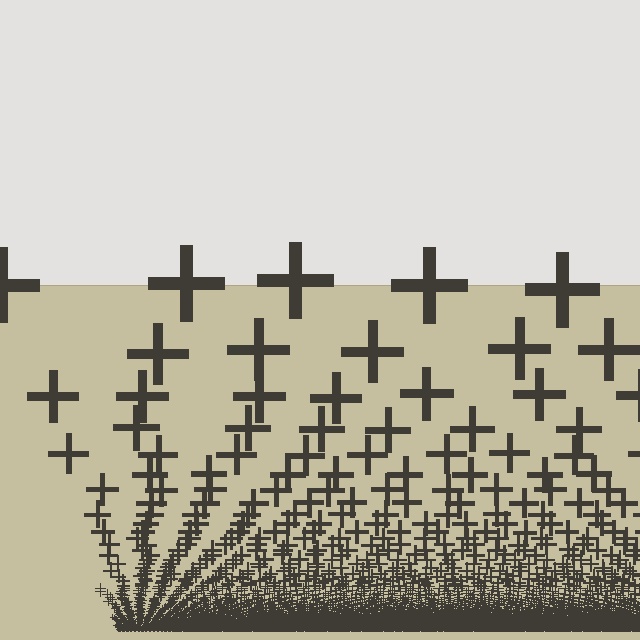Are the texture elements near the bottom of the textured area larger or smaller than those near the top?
Smaller. The gradient is inverted — elements near the bottom are smaller and denser.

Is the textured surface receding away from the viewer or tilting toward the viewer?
The surface appears to tilt toward the viewer. Texture elements get larger and sparser toward the top.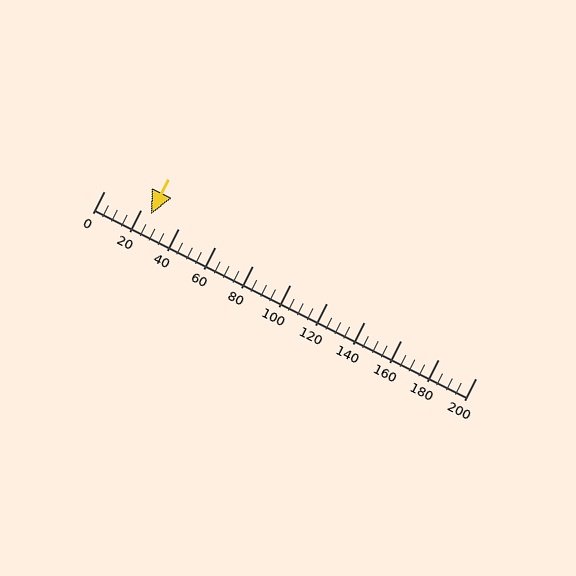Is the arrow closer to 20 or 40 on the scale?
The arrow is closer to 20.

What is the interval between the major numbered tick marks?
The major tick marks are spaced 20 units apart.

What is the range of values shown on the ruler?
The ruler shows values from 0 to 200.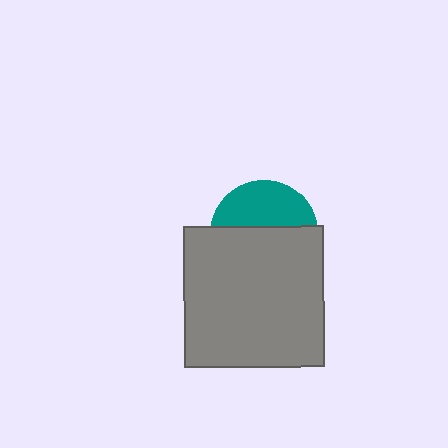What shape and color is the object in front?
The object in front is a gray square.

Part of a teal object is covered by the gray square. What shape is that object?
It is a circle.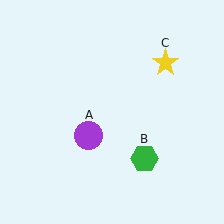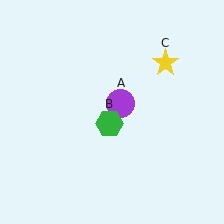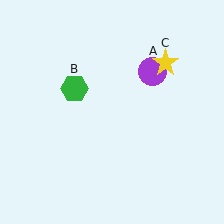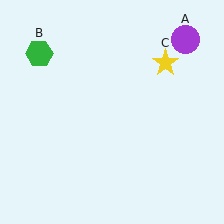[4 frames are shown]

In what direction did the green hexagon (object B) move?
The green hexagon (object B) moved up and to the left.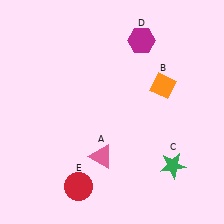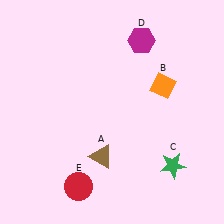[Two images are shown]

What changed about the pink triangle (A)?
In Image 1, A is pink. In Image 2, it changed to brown.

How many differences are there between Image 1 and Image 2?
There is 1 difference between the two images.